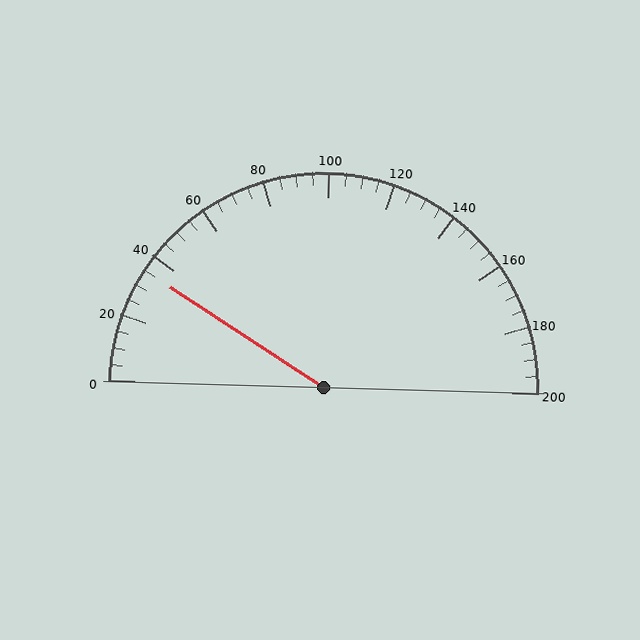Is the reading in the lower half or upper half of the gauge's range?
The reading is in the lower half of the range (0 to 200).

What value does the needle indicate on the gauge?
The needle indicates approximately 35.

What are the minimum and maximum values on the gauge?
The gauge ranges from 0 to 200.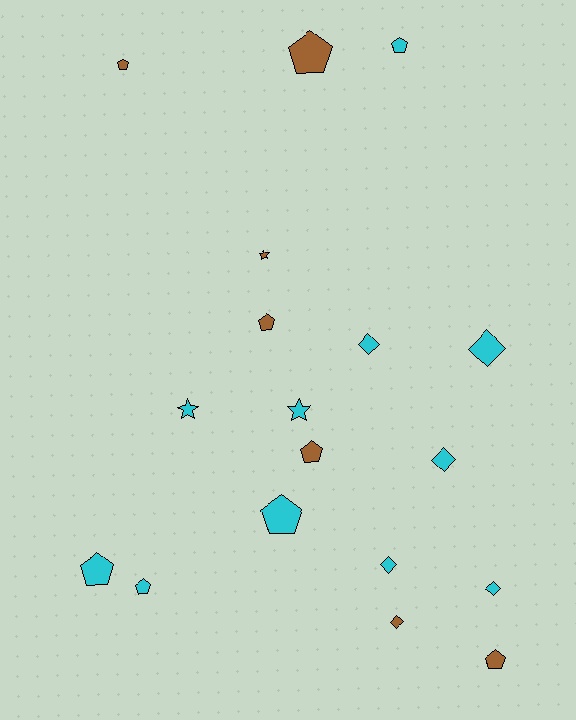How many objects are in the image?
There are 18 objects.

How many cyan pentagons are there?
There are 4 cyan pentagons.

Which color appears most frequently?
Cyan, with 11 objects.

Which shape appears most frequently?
Pentagon, with 9 objects.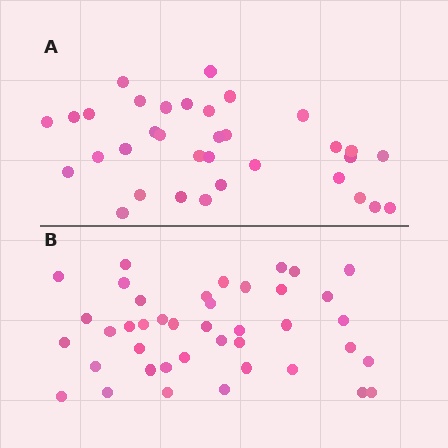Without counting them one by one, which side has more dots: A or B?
Region B (the bottom region) has more dots.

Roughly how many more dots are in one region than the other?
Region B has roughly 8 or so more dots than region A.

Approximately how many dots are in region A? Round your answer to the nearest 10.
About 30 dots. (The exact count is 34, which rounds to 30.)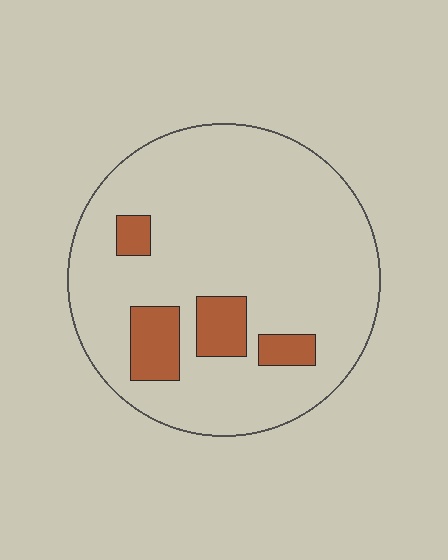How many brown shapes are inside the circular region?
4.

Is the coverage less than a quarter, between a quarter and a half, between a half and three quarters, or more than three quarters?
Less than a quarter.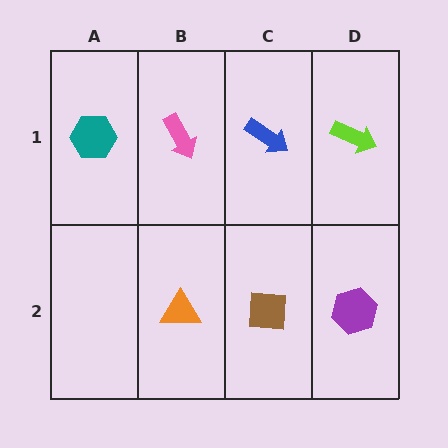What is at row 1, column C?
A blue arrow.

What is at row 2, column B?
An orange triangle.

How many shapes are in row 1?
4 shapes.